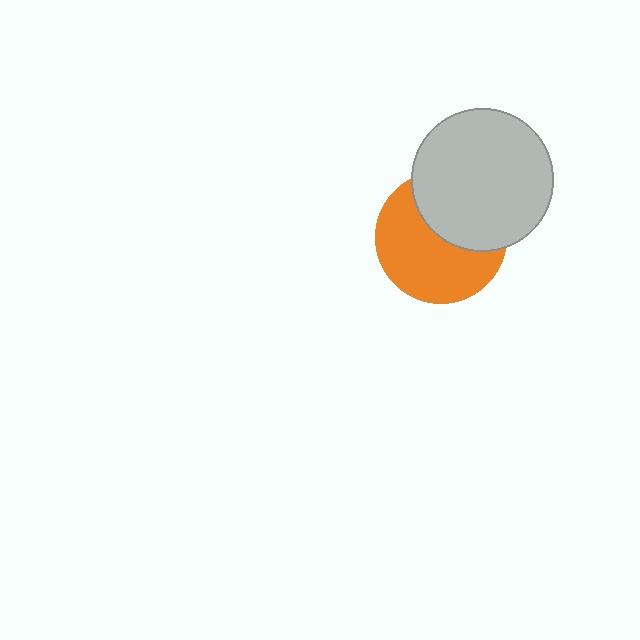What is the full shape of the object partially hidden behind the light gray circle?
The partially hidden object is an orange circle.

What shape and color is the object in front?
The object in front is a light gray circle.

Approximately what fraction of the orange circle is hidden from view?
Roughly 41% of the orange circle is hidden behind the light gray circle.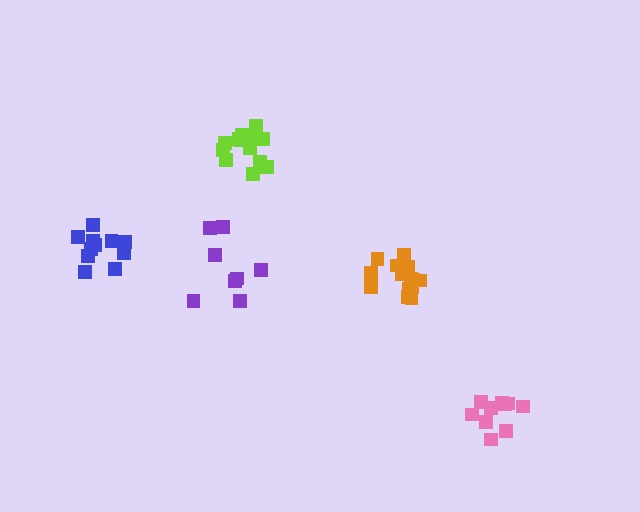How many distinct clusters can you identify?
There are 5 distinct clusters.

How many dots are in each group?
Group 1: 14 dots, Group 2: 8 dots, Group 3: 11 dots, Group 4: 10 dots, Group 5: 14 dots (57 total).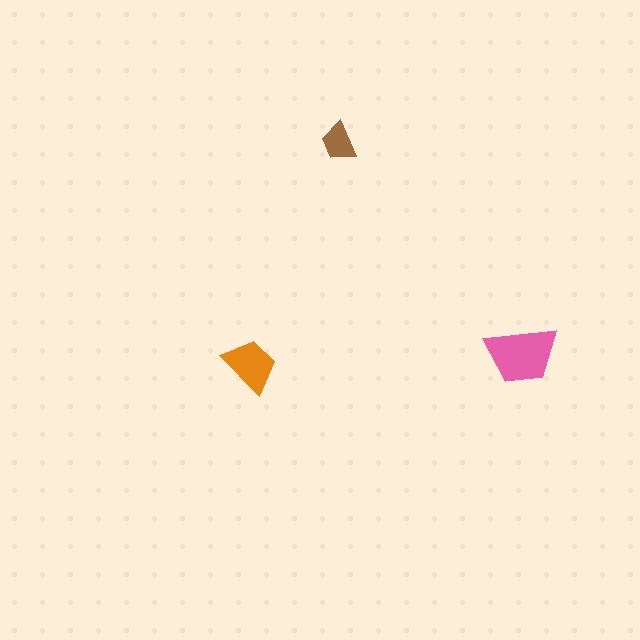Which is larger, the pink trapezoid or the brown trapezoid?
The pink one.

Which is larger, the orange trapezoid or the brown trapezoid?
The orange one.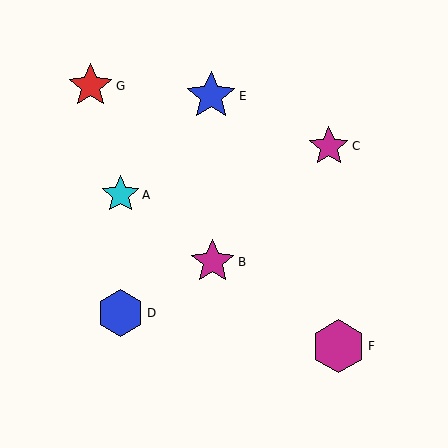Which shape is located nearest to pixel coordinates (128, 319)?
The blue hexagon (labeled D) at (120, 313) is nearest to that location.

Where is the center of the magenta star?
The center of the magenta star is at (213, 262).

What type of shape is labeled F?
Shape F is a magenta hexagon.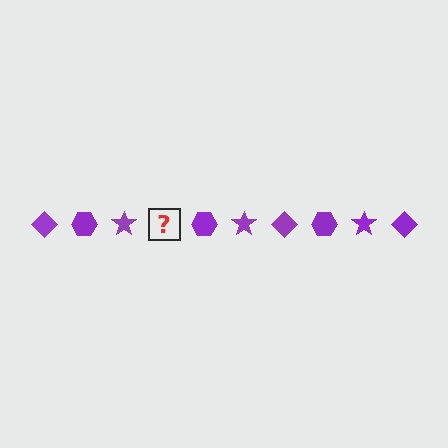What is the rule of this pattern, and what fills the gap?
The rule is that the pattern cycles through diamond, hexagon, star shapes in purple. The gap should be filled with a purple diamond.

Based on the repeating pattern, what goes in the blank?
The blank should be a purple diamond.